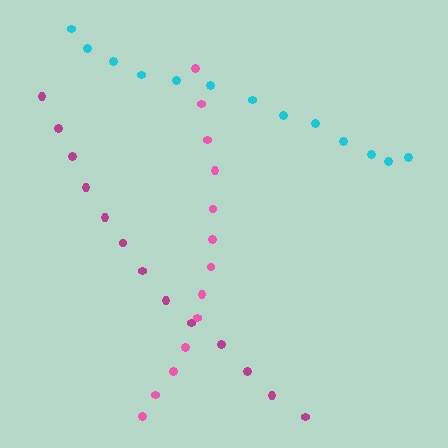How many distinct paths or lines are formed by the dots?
There are 3 distinct paths.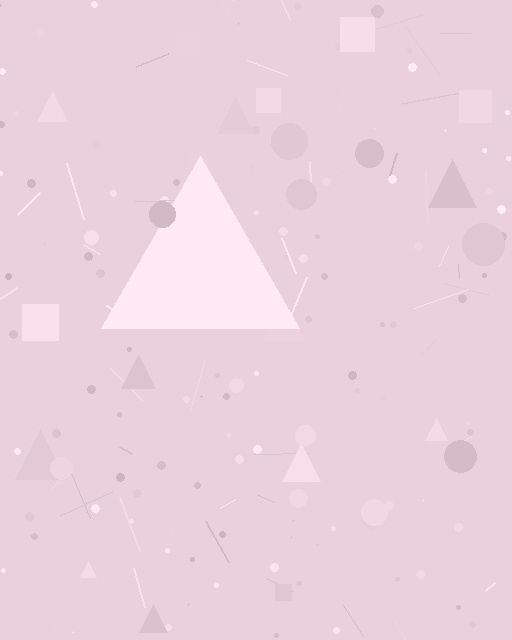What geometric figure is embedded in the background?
A triangle is embedded in the background.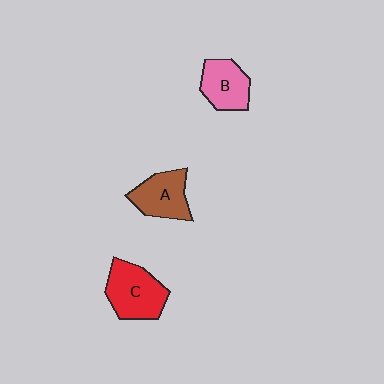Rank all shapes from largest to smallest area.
From largest to smallest: C (red), A (brown), B (pink).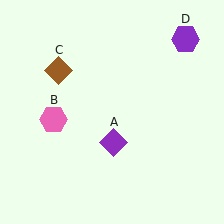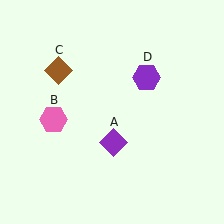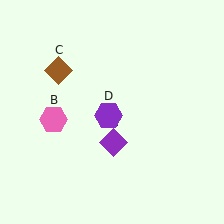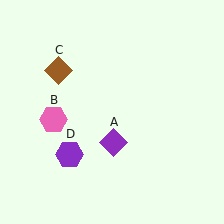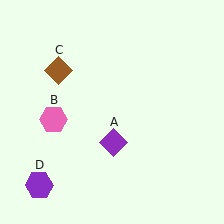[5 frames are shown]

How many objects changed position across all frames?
1 object changed position: purple hexagon (object D).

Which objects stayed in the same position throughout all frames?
Purple diamond (object A) and pink hexagon (object B) and brown diamond (object C) remained stationary.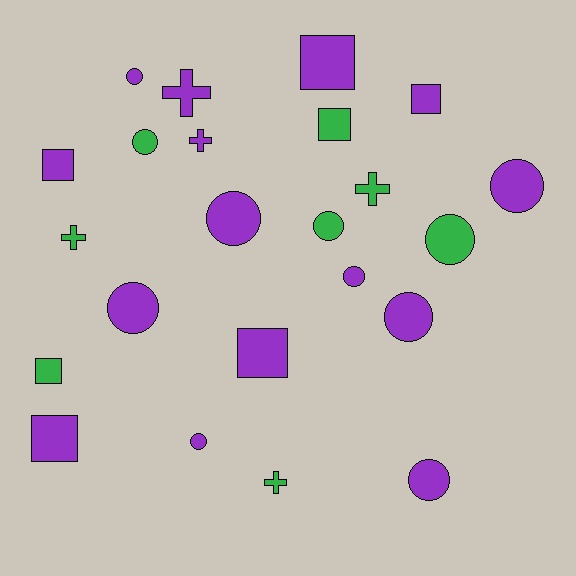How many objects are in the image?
There are 23 objects.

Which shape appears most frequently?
Circle, with 11 objects.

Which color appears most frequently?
Purple, with 15 objects.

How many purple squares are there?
There are 5 purple squares.